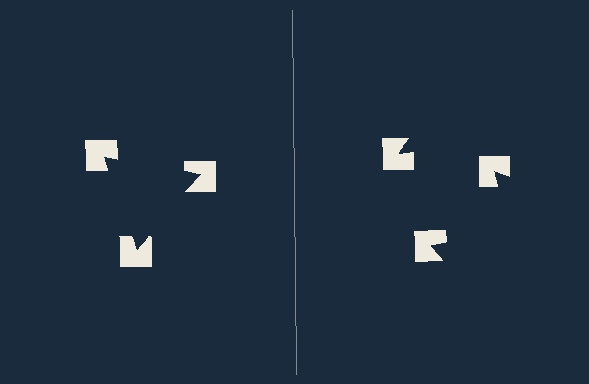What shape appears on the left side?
An illusory triangle.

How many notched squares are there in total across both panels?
6 — 3 on each side.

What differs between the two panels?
The notched squares are positioned identically on both sides; only the wedge orientations differ. On the left they align to a triangle; on the right they are misaligned.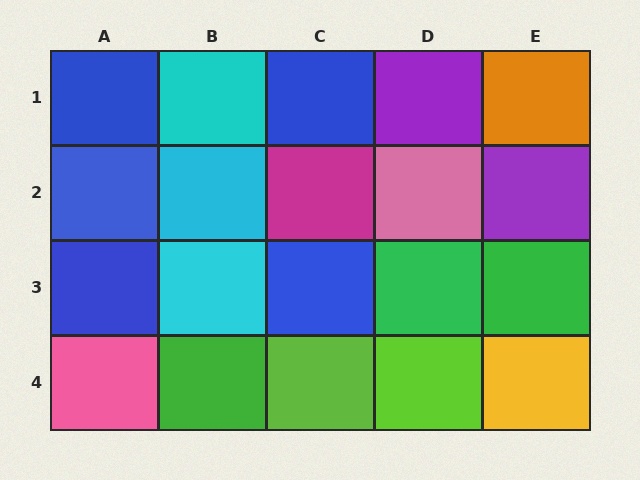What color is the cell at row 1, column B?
Cyan.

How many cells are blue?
5 cells are blue.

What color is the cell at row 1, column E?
Orange.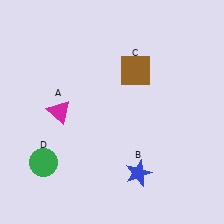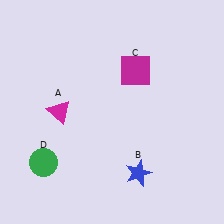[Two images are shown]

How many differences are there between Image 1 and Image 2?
There is 1 difference between the two images.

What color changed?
The square (C) changed from brown in Image 1 to magenta in Image 2.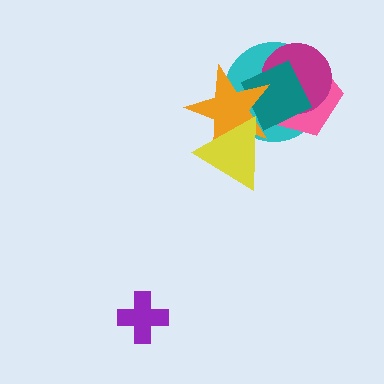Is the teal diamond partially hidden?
Yes, it is partially covered by another shape.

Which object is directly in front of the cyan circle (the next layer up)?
The pink pentagon is directly in front of the cyan circle.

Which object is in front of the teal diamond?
The orange star is in front of the teal diamond.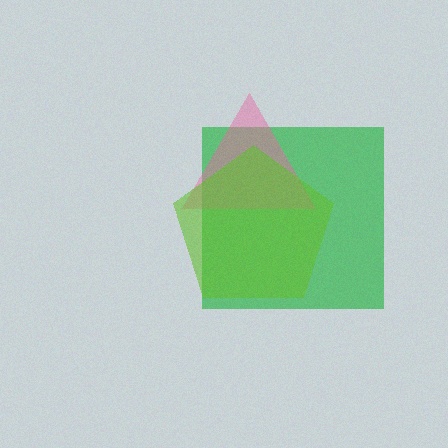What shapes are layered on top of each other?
The layered shapes are: a green square, a pink triangle, a lime pentagon.